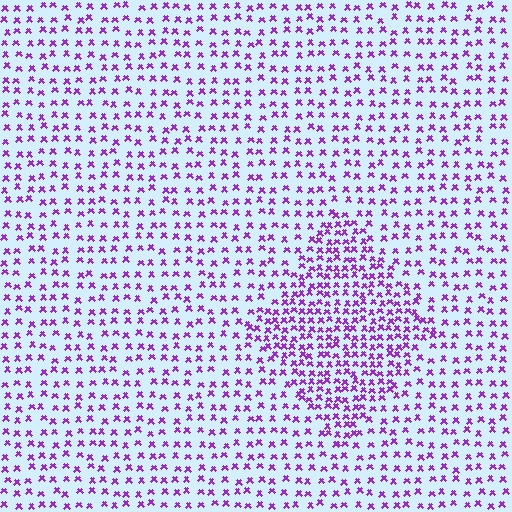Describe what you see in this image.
The image contains small purple elements arranged at two different densities. A diamond-shaped region is visible where the elements are more densely packed than the surrounding area.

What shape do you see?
I see a diamond.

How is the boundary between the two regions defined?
The boundary is defined by a change in element density (approximately 1.9x ratio). All elements are the same color, size, and shape.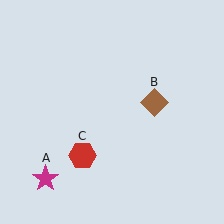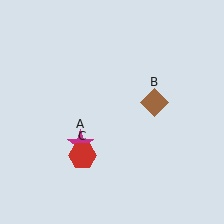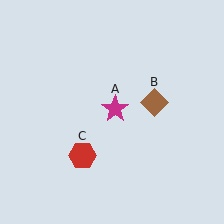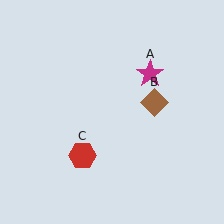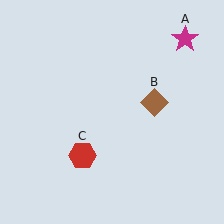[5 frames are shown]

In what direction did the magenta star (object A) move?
The magenta star (object A) moved up and to the right.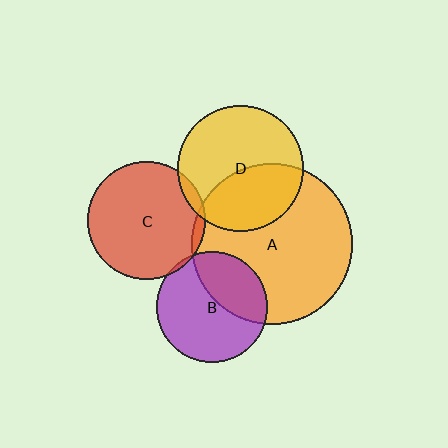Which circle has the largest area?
Circle A (orange).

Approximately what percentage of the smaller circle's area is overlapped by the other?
Approximately 5%.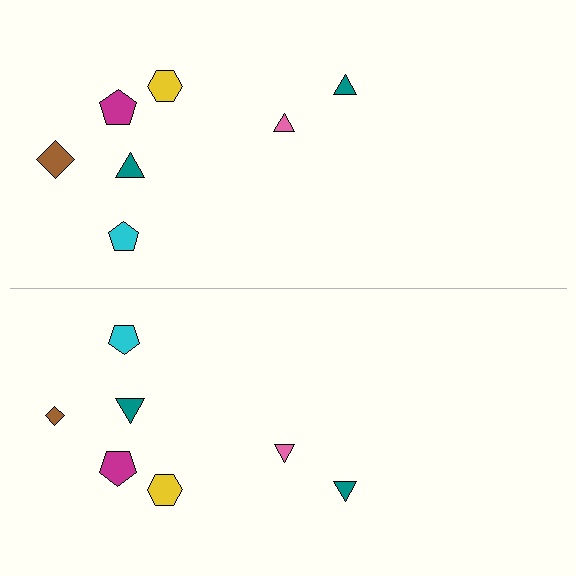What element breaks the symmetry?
The brown diamond on the bottom side has a different size than its mirror counterpart.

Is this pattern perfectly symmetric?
No, the pattern is not perfectly symmetric. The brown diamond on the bottom side has a different size than its mirror counterpart.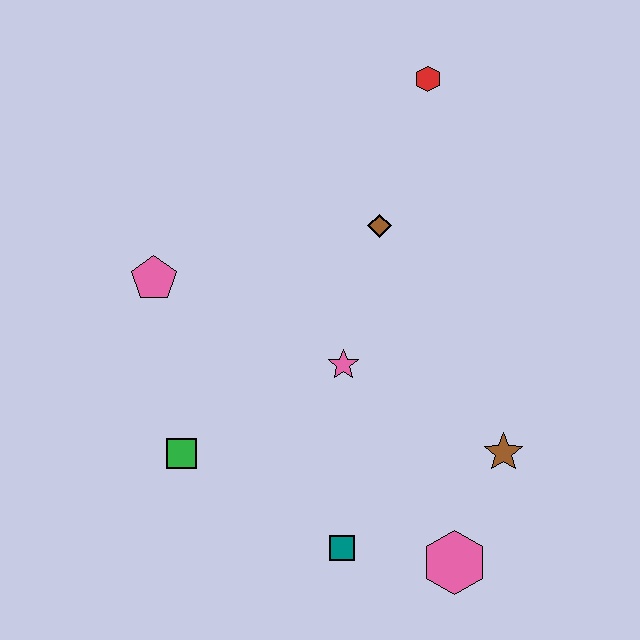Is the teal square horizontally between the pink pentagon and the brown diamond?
Yes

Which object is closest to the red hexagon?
The brown diamond is closest to the red hexagon.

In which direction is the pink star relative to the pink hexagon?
The pink star is above the pink hexagon.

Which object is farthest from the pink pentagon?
The pink hexagon is farthest from the pink pentagon.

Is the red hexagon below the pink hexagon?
No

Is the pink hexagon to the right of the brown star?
No